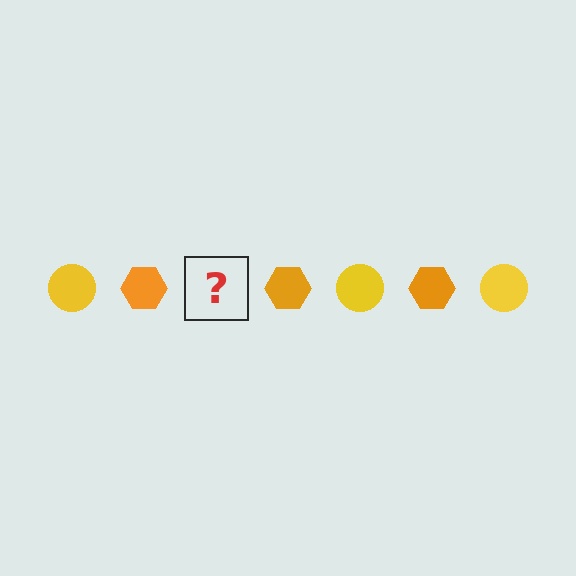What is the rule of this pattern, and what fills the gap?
The rule is that the pattern alternates between yellow circle and orange hexagon. The gap should be filled with a yellow circle.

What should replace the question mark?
The question mark should be replaced with a yellow circle.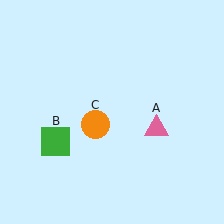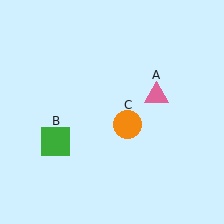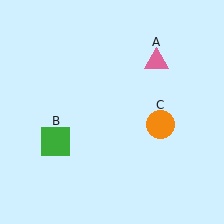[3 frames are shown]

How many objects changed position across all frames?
2 objects changed position: pink triangle (object A), orange circle (object C).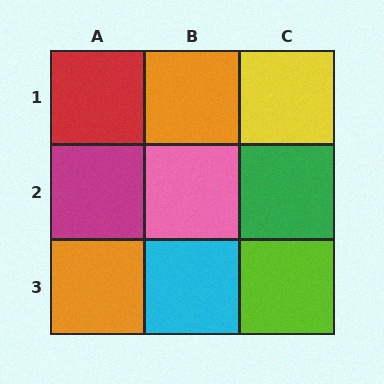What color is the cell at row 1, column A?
Red.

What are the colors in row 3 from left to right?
Orange, cyan, lime.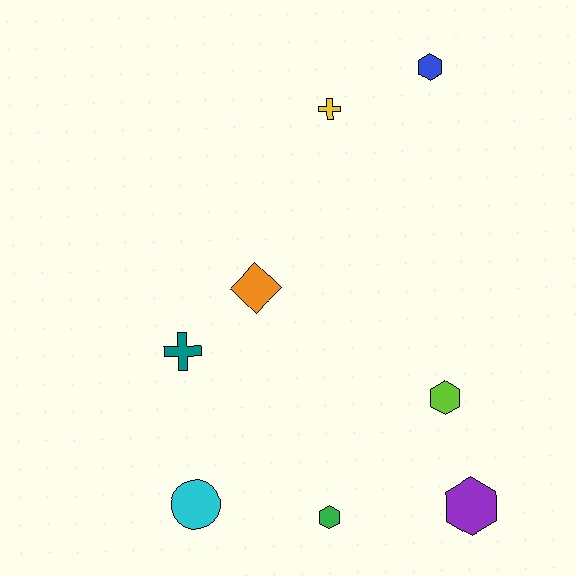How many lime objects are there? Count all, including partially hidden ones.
There is 1 lime object.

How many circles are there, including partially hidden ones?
There is 1 circle.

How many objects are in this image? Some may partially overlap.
There are 8 objects.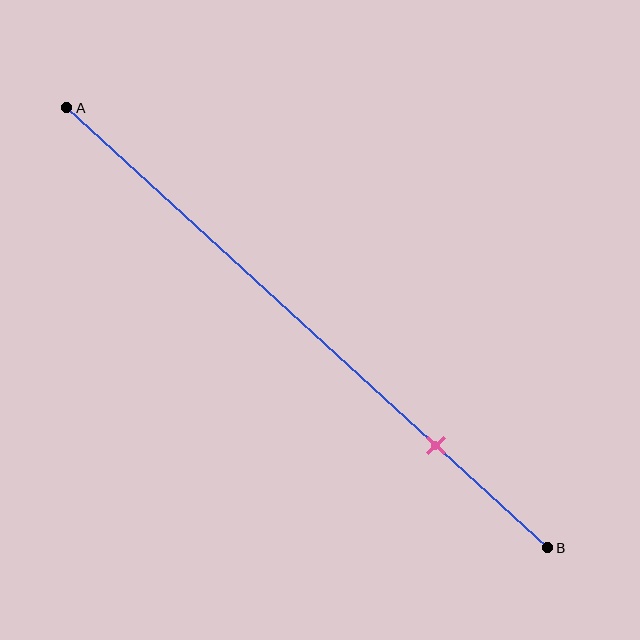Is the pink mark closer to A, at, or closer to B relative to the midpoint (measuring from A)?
The pink mark is closer to point B than the midpoint of segment AB.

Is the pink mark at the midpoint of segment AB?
No, the mark is at about 75% from A, not at the 50% midpoint.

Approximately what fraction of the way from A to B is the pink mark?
The pink mark is approximately 75% of the way from A to B.